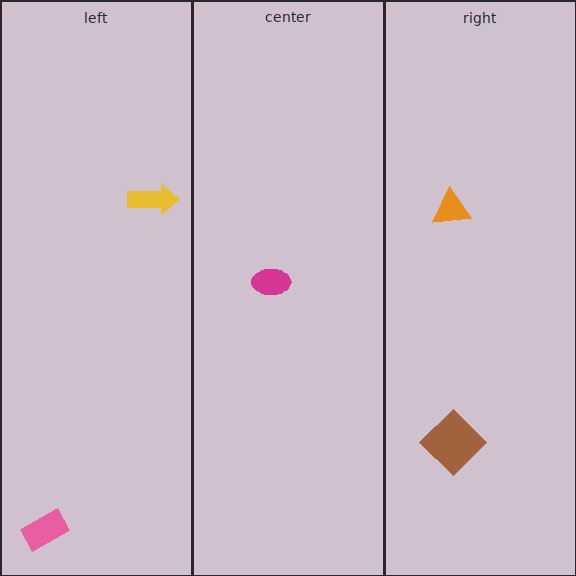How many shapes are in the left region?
2.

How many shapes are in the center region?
1.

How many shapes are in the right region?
2.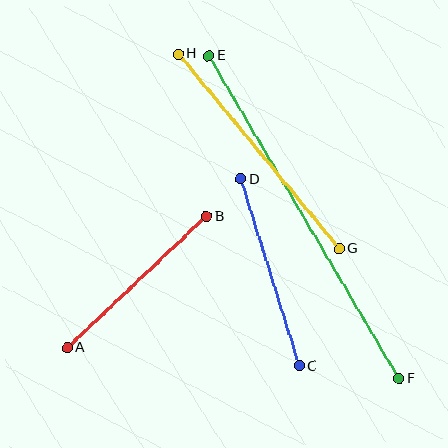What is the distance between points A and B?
The distance is approximately 191 pixels.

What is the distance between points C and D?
The distance is approximately 196 pixels.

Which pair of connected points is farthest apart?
Points E and F are farthest apart.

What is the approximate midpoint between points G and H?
The midpoint is at approximately (259, 151) pixels.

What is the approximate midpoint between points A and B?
The midpoint is at approximately (137, 282) pixels.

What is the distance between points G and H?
The distance is approximately 253 pixels.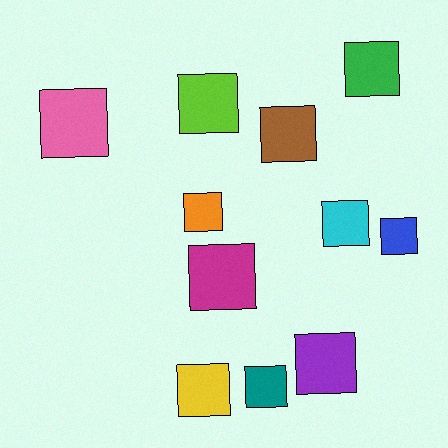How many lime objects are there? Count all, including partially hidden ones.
There is 1 lime object.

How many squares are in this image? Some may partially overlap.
There are 11 squares.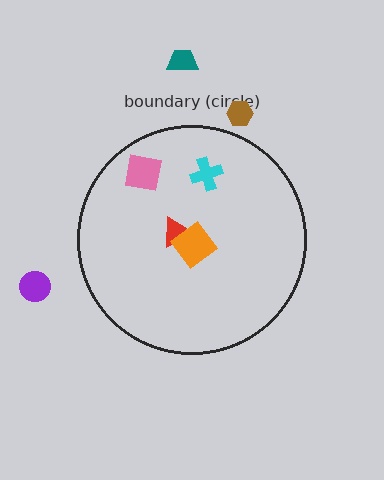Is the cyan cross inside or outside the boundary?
Inside.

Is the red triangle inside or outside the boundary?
Inside.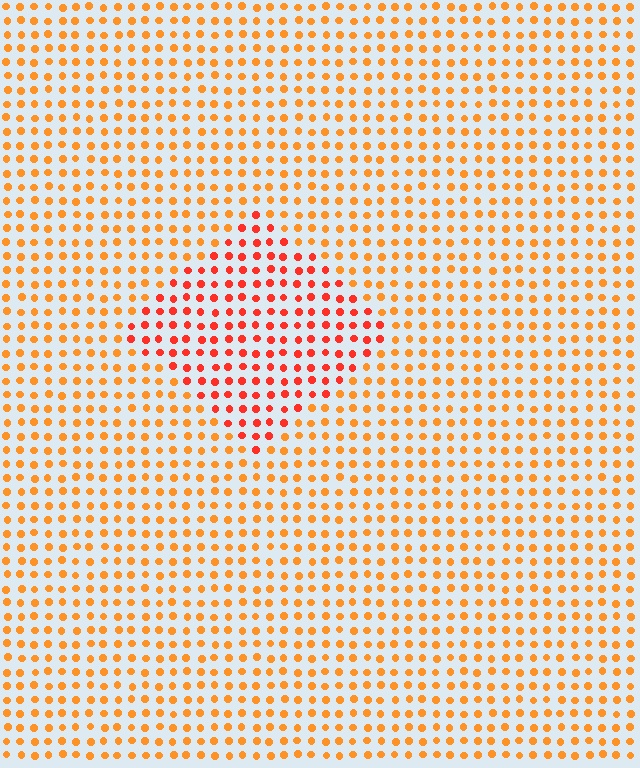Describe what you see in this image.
The image is filled with small orange elements in a uniform arrangement. A diamond-shaped region is visible where the elements are tinted to a slightly different hue, forming a subtle color boundary.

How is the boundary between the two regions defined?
The boundary is defined purely by a slight shift in hue (about 28 degrees). Spacing, size, and orientation are identical on both sides.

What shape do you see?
I see a diamond.